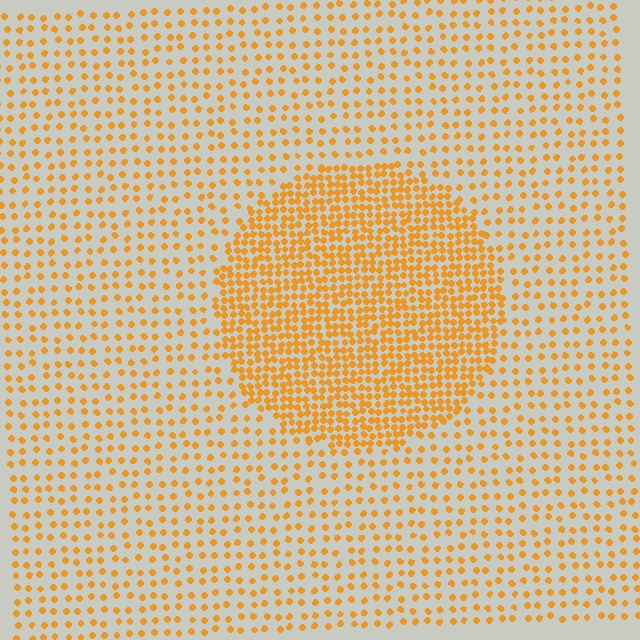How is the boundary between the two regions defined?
The boundary is defined by a change in element density (approximately 2.5x ratio). All elements are the same color, size, and shape.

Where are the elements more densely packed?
The elements are more densely packed inside the circle boundary.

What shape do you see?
I see a circle.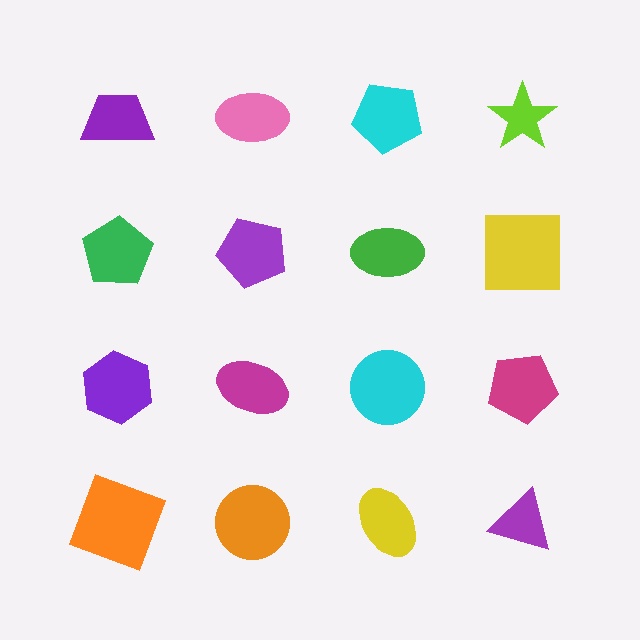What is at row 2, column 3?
A green ellipse.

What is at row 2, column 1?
A green pentagon.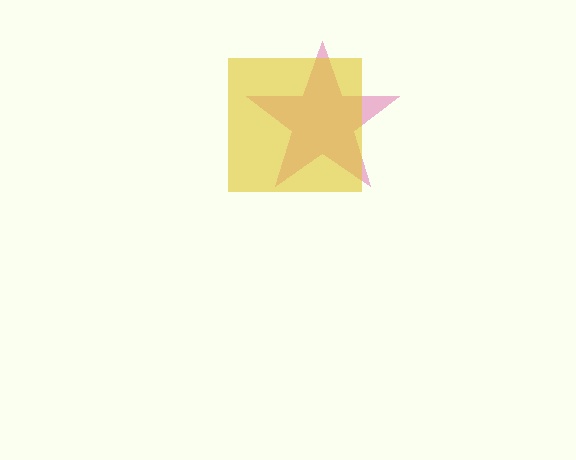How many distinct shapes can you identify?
There are 2 distinct shapes: a pink star, a yellow square.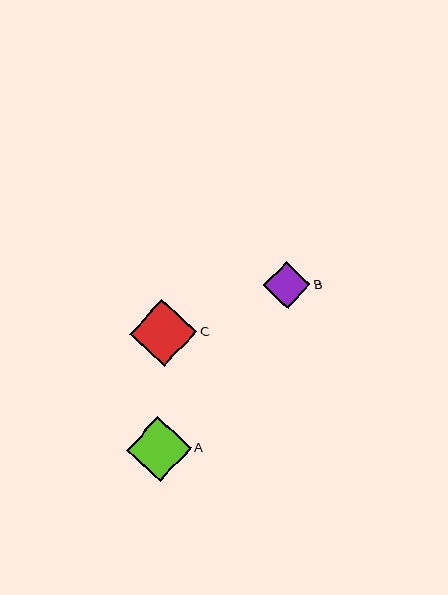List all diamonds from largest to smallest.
From largest to smallest: C, A, B.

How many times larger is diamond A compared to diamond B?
Diamond A is approximately 1.4 times the size of diamond B.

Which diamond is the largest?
Diamond C is the largest with a size of approximately 67 pixels.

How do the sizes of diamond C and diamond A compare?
Diamond C and diamond A are approximately the same size.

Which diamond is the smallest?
Diamond B is the smallest with a size of approximately 47 pixels.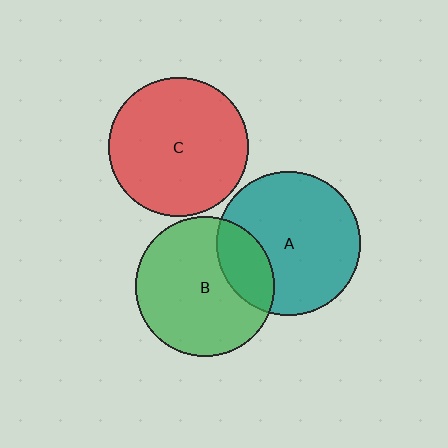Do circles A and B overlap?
Yes.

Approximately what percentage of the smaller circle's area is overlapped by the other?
Approximately 25%.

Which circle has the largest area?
Circle A (teal).